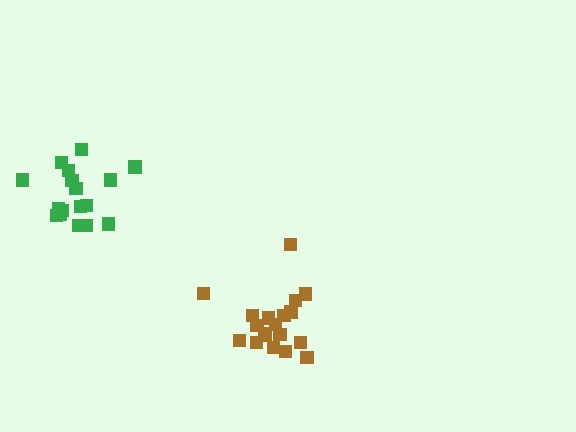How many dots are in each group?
Group 1: 17 dots, Group 2: 19 dots (36 total).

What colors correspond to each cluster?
The clusters are colored: green, brown.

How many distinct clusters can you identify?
There are 2 distinct clusters.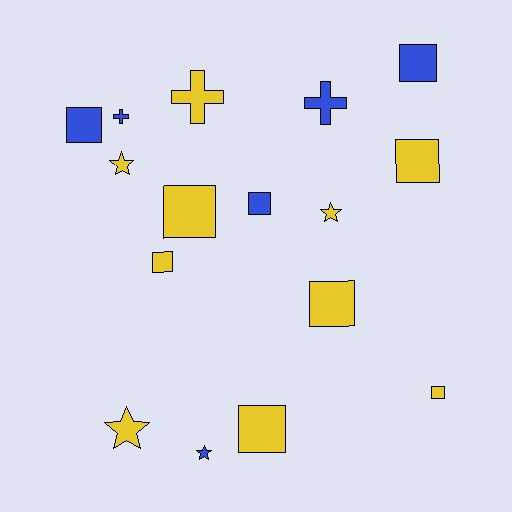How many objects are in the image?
There are 16 objects.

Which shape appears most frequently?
Square, with 9 objects.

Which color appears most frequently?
Yellow, with 10 objects.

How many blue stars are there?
There is 1 blue star.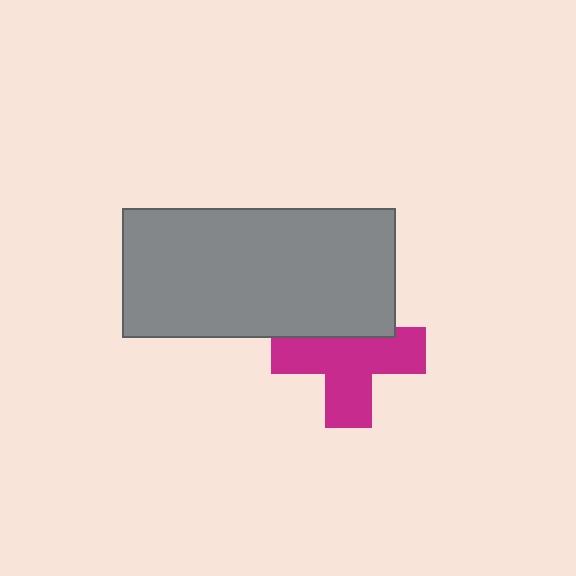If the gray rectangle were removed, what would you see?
You would see the complete magenta cross.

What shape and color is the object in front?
The object in front is a gray rectangle.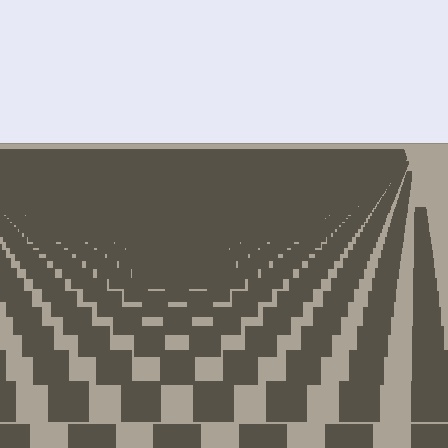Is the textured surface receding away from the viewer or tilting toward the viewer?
The surface is receding away from the viewer. Texture elements get smaller and denser toward the top.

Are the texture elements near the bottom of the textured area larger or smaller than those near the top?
Larger. Near the bottom, elements are closer to the viewer and appear at a bigger on-screen size.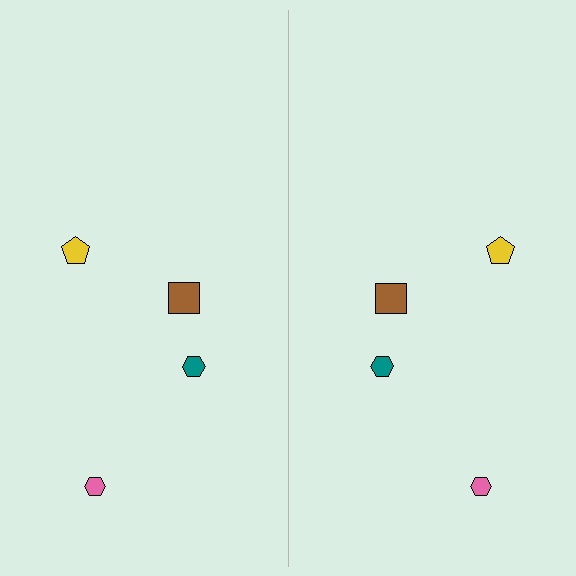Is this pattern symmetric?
Yes, this pattern has bilateral (reflection) symmetry.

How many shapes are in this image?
There are 8 shapes in this image.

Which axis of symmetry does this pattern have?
The pattern has a vertical axis of symmetry running through the center of the image.